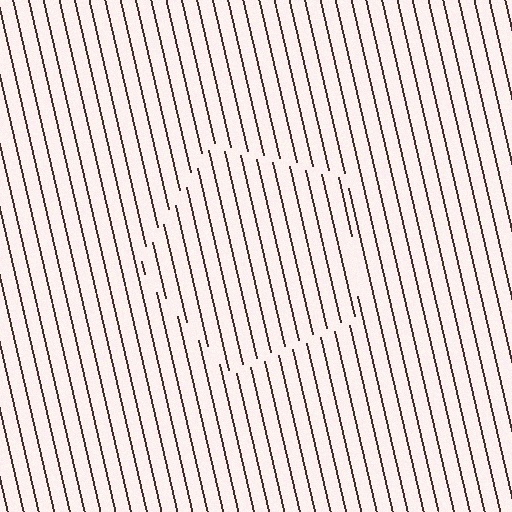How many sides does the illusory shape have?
5 sides — the line-ends trace a pentagon.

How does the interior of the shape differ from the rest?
The interior of the shape contains the same grating, shifted by half a period — the contour is defined by the phase discontinuity where line-ends from the inner and outer gratings abut.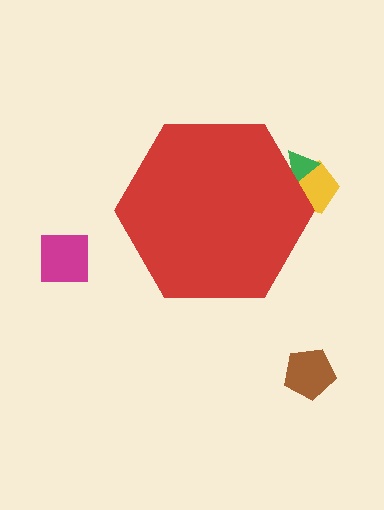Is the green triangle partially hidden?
Yes, the green triangle is partially hidden behind the red hexagon.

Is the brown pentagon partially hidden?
No, the brown pentagon is fully visible.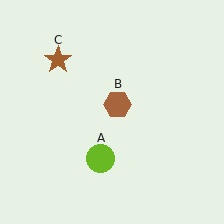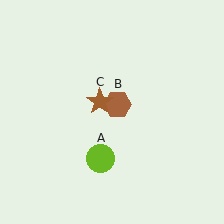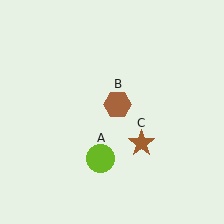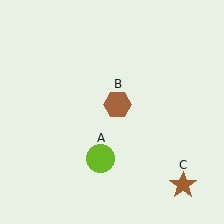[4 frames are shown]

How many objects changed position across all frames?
1 object changed position: brown star (object C).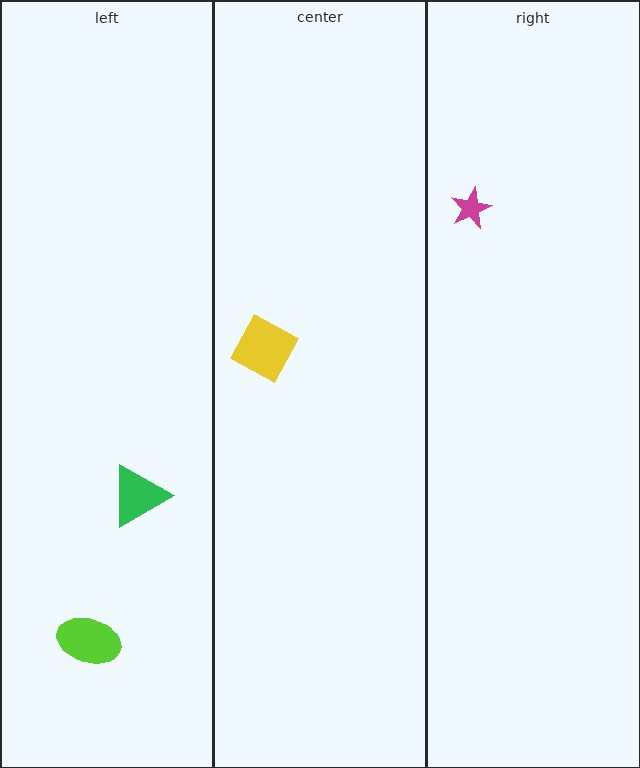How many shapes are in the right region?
1.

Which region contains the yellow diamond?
The center region.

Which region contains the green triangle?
The left region.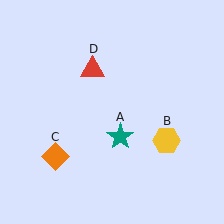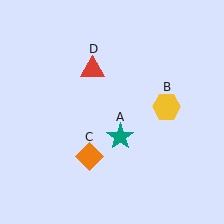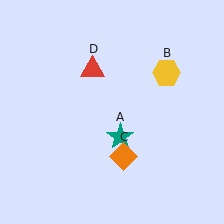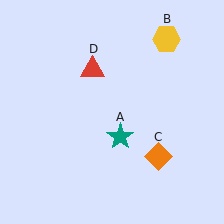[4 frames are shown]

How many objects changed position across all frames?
2 objects changed position: yellow hexagon (object B), orange diamond (object C).